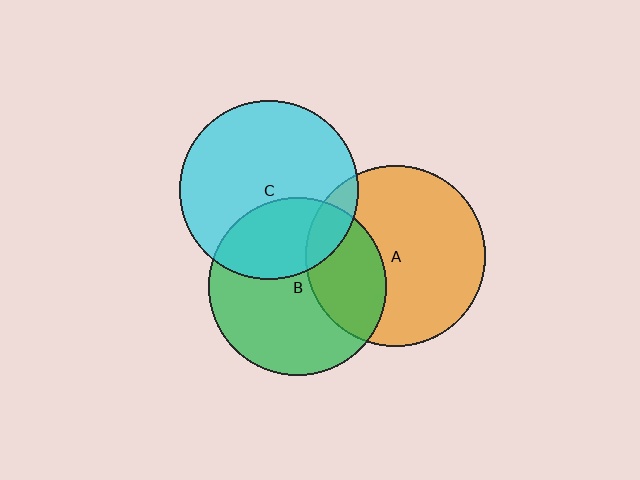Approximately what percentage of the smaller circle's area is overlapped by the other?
Approximately 10%.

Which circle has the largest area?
Circle A (orange).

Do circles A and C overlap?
Yes.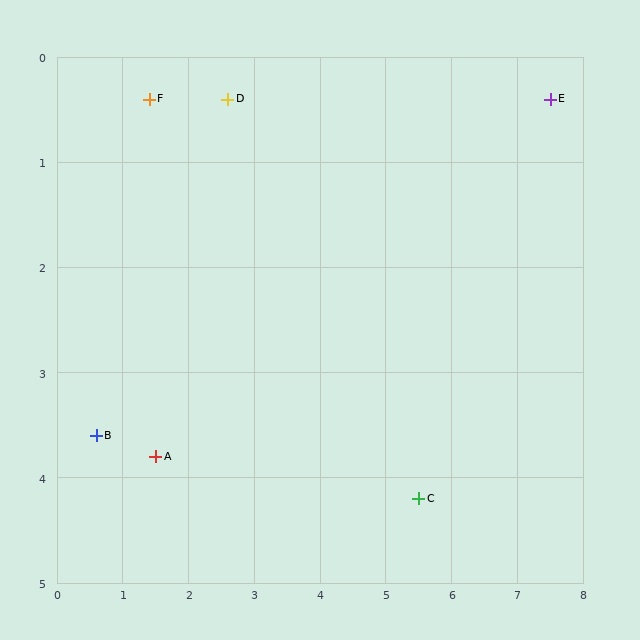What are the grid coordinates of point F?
Point F is at approximately (1.4, 0.4).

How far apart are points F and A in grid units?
Points F and A are about 3.4 grid units apart.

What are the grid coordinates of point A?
Point A is at approximately (1.5, 3.8).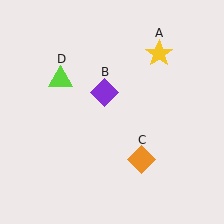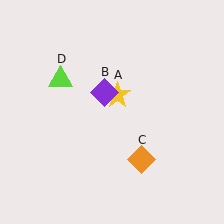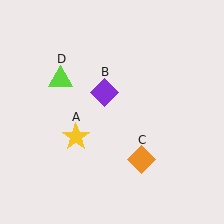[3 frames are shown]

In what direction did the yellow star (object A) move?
The yellow star (object A) moved down and to the left.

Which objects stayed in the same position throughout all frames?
Purple diamond (object B) and orange diamond (object C) and lime triangle (object D) remained stationary.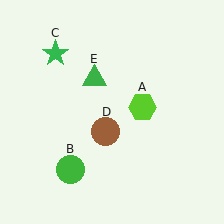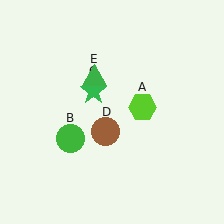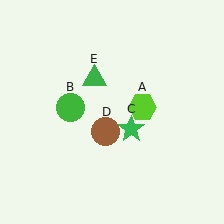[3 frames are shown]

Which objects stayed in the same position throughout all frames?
Lime hexagon (object A) and brown circle (object D) and green triangle (object E) remained stationary.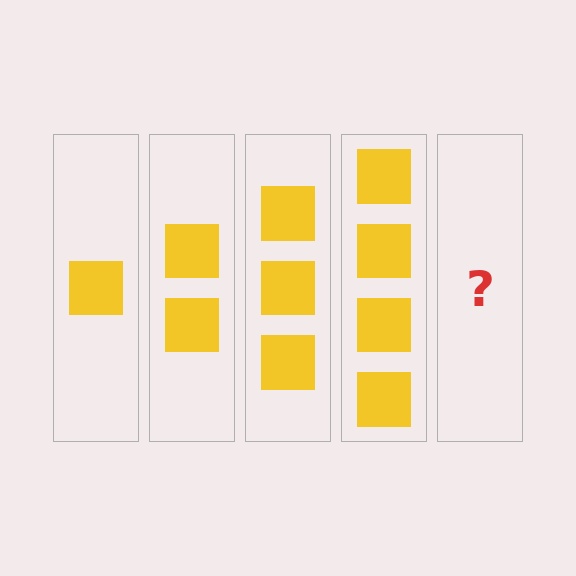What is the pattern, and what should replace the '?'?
The pattern is that each step adds one more square. The '?' should be 5 squares.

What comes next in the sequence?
The next element should be 5 squares.